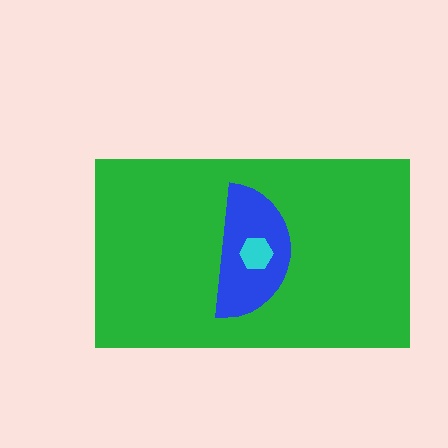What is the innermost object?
The cyan hexagon.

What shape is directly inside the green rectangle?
The blue semicircle.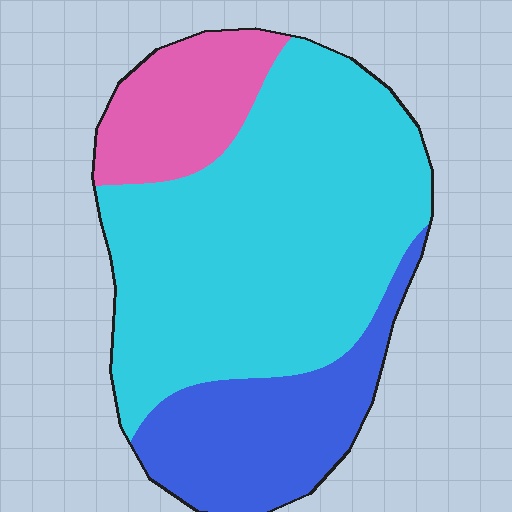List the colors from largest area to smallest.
From largest to smallest: cyan, blue, pink.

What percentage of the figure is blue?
Blue covers around 25% of the figure.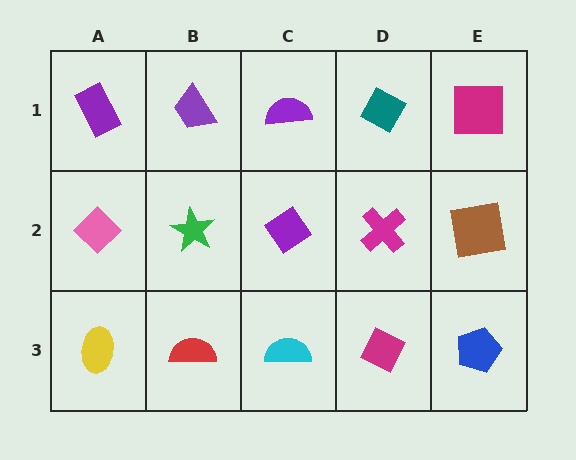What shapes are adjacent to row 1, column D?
A magenta cross (row 2, column D), a purple semicircle (row 1, column C), a magenta square (row 1, column E).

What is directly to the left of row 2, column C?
A green star.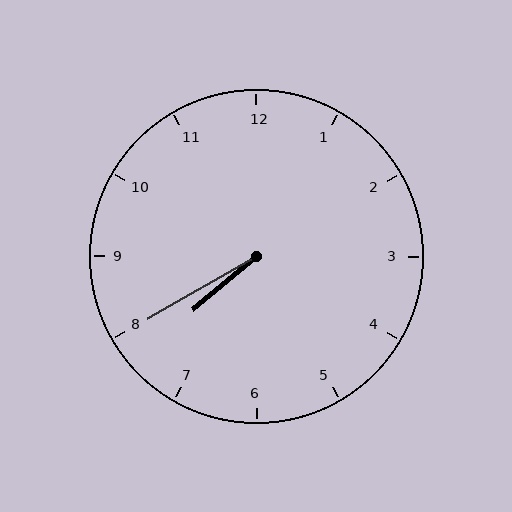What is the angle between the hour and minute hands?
Approximately 10 degrees.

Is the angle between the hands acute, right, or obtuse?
It is acute.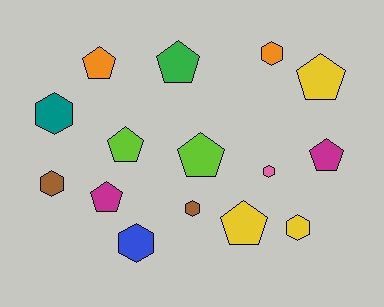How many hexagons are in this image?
There are 7 hexagons.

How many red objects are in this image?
There are no red objects.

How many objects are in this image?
There are 15 objects.